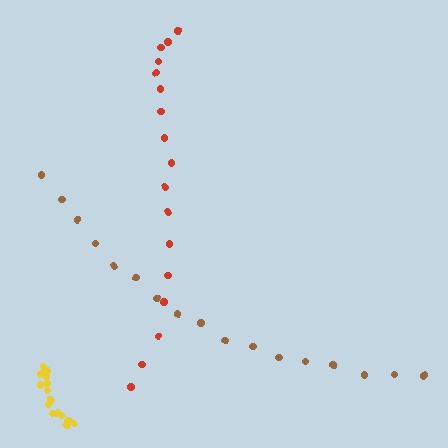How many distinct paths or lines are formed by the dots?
There are 3 distinct paths.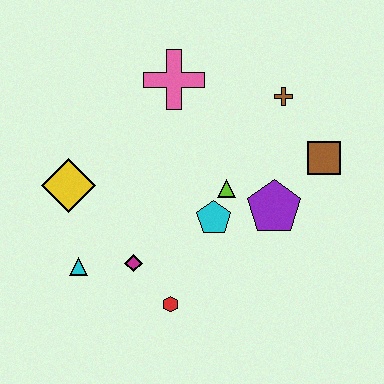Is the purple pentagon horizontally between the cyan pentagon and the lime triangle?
No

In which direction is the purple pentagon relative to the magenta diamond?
The purple pentagon is to the right of the magenta diamond.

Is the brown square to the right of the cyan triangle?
Yes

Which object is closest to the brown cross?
The brown square is closest to the brown cross.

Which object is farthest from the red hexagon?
The brown cross is farthest from the red hexagon.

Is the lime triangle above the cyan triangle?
Yes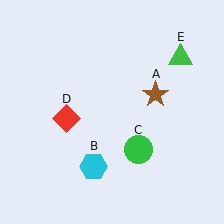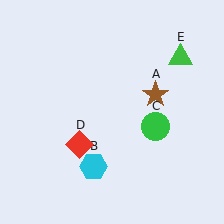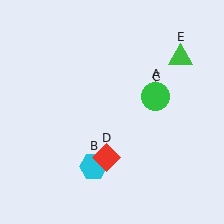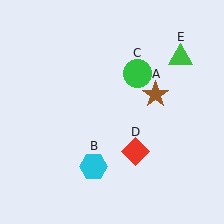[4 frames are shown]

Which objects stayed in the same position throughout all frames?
Brown star (object A) and cyan hexagon (object B) and green triangle (object E) remained stationary.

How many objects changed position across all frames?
2 objects changed position: green circle (object C), red diamond (object D).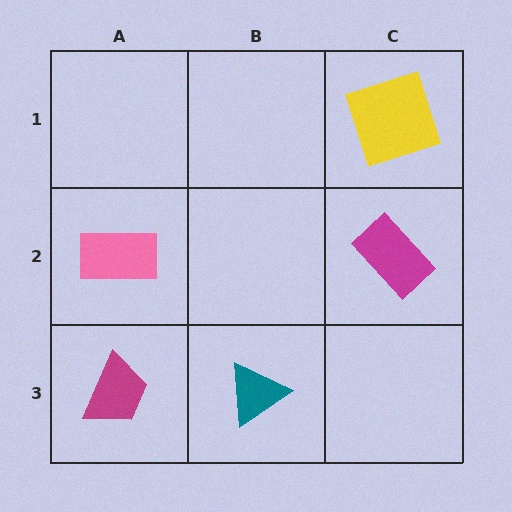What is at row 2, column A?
A pink rectangle.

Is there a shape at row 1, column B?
No, that cell is empty.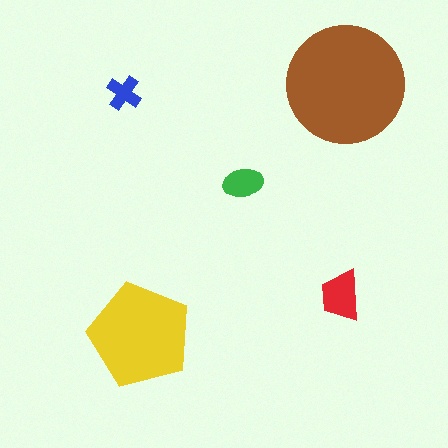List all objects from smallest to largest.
The blue cross, the green ellipse, the red trapezoid, the yellow pentagon, the brown circle.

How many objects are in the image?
There are 5 objects in the image.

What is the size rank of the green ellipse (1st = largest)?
4th.